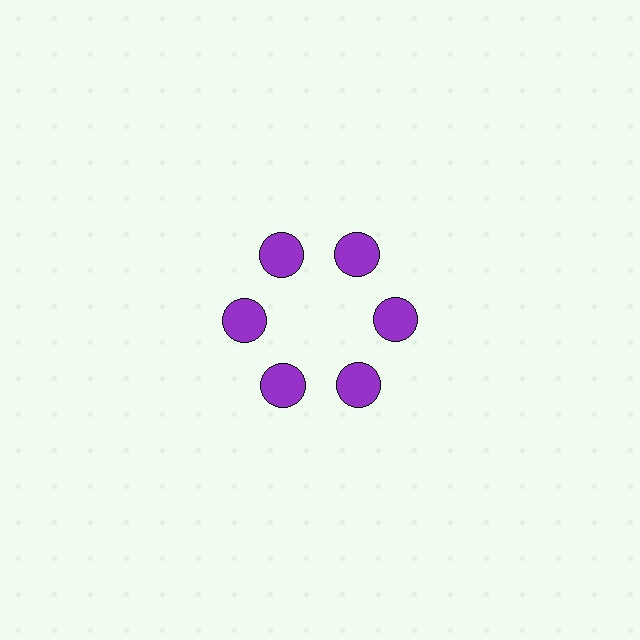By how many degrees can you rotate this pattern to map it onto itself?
The pattern maps onto itself every 60 degrees of rotation.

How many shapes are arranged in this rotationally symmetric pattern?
There are 6 shapes, arranged in 6 groups of 1.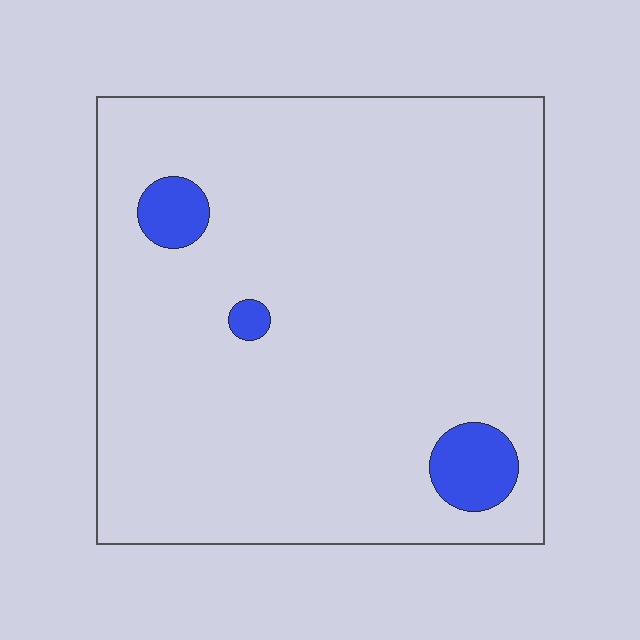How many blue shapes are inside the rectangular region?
3.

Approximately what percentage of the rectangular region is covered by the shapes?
Approximately 5%.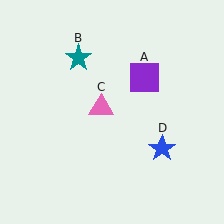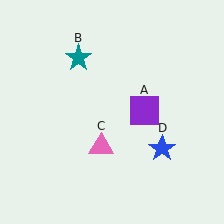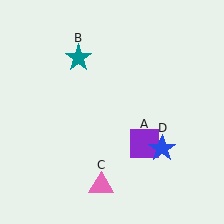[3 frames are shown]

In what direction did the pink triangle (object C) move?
The pink triangle (object C) moved down.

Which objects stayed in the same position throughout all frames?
Teal star (object B) and blue star (object D) remained stationary.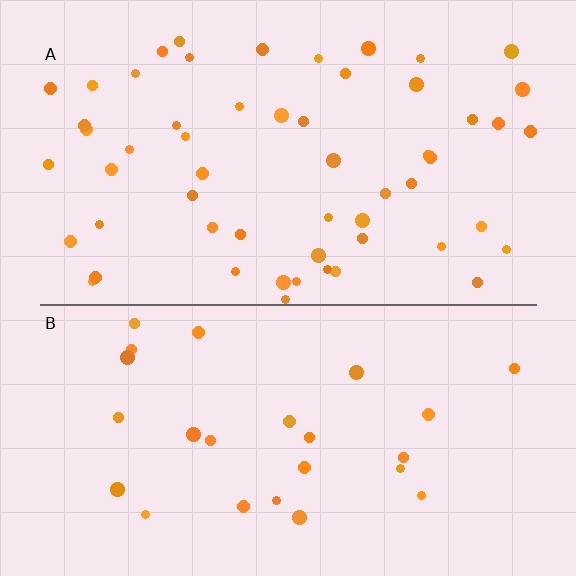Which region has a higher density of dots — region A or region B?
A (the top).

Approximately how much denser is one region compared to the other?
Approximately 2.3× — region A over region B.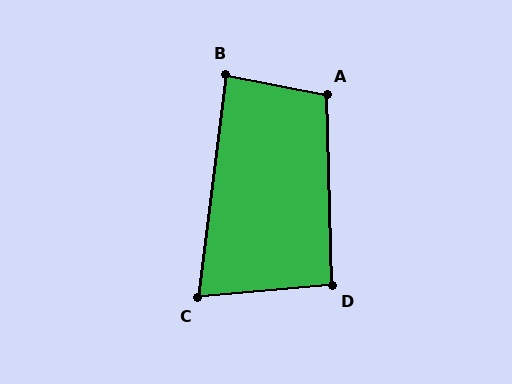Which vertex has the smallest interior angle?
C, at approximately 78 degrees.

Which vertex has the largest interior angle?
A, at approximately 102 degrees.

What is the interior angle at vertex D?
Approximately 94 degrees (approximately right).